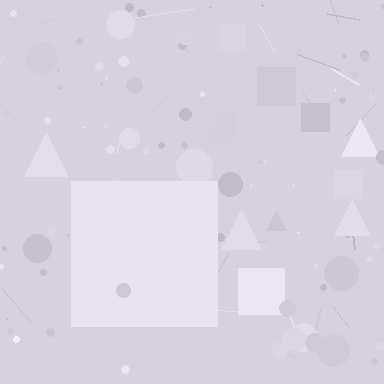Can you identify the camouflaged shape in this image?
The camouflaged shape is a square.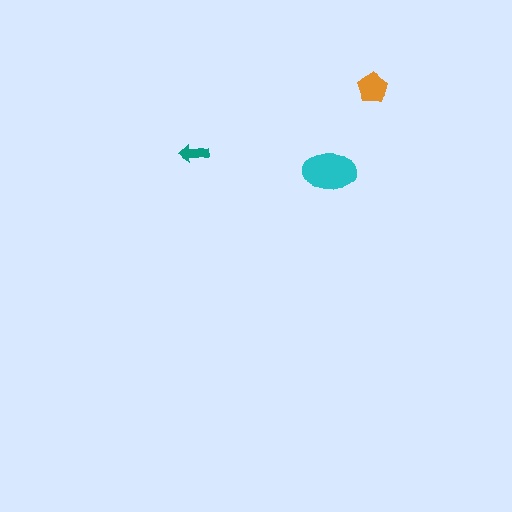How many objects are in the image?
There are 3 objects in the image.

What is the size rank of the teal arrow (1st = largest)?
3rd.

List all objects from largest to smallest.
The cyan ellipse, the orange pentagon, the teal arrow.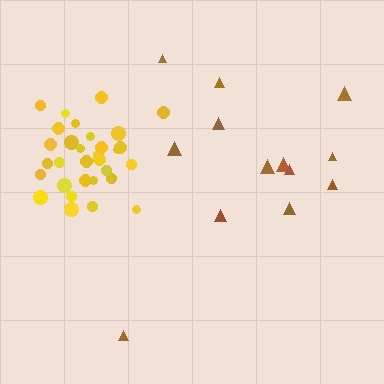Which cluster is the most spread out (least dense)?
Brown.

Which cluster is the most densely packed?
Yellow.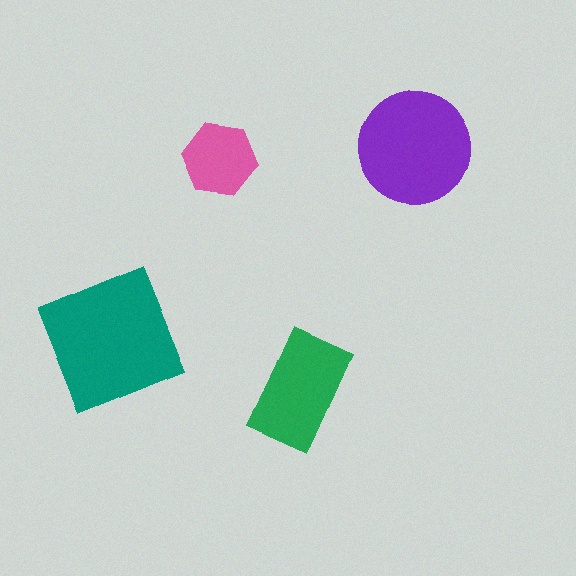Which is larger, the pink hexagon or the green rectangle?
The green rectangle.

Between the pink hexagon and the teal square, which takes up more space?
The teal square.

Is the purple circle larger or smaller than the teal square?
Smaller.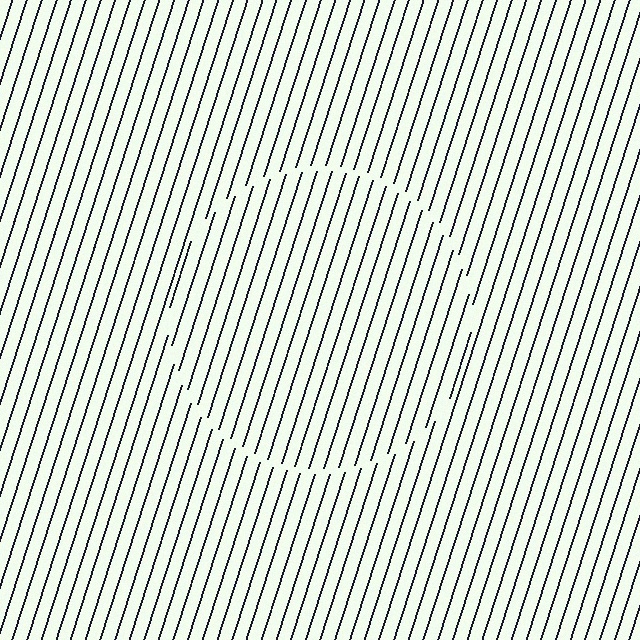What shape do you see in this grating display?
An illusory circle. The interior of the shape contains the same grating, shifted by half a period — the contour is defined by the phase discontinuity where line-ends from the inner and outer gratings abut.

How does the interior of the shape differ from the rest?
The interior of the shape contains the same grating, shifted by half a period — the contour is defined by the phase discontinuity where line-ends from the inner and outer gratings abut.